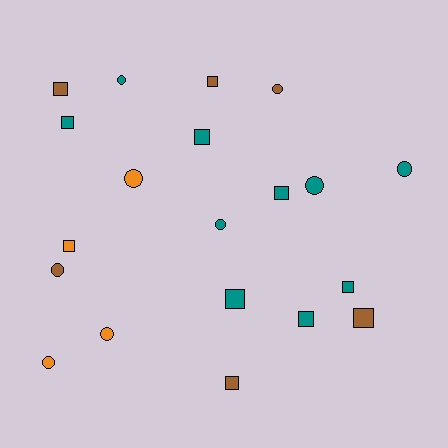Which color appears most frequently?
Teal, with 10 objects.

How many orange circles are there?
There are 3 orange circles.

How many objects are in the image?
There are 20 objects.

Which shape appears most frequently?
Square, with 11 objects.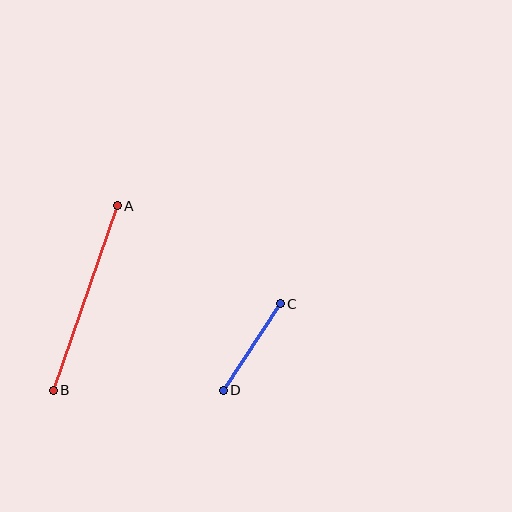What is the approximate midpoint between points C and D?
The midpoint is at approximately (252, 347) pixels.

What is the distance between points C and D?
The distance is approximately 104 pixels.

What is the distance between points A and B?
The distance is approximately 196 pixels.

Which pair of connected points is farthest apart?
Points A and B are farthest apart.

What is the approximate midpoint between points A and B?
The midpoint is at approximately (85, 298) pixels.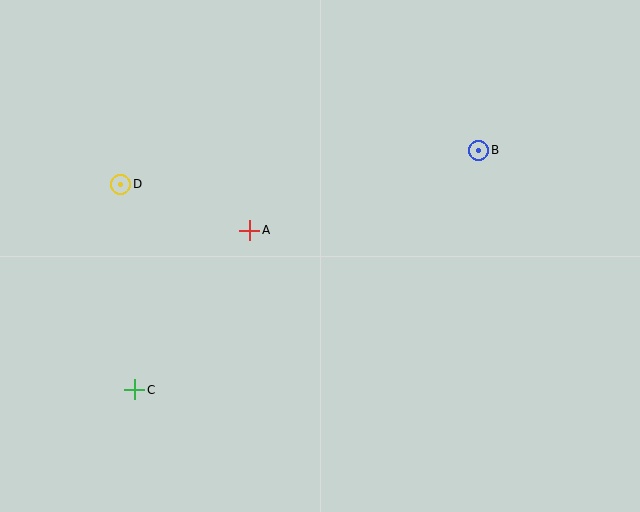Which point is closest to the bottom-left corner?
Point C is closest to the bottom-left corner.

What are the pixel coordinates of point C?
Point C is at (135, 390).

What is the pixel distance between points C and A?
The distance between C and A is 196 pixels.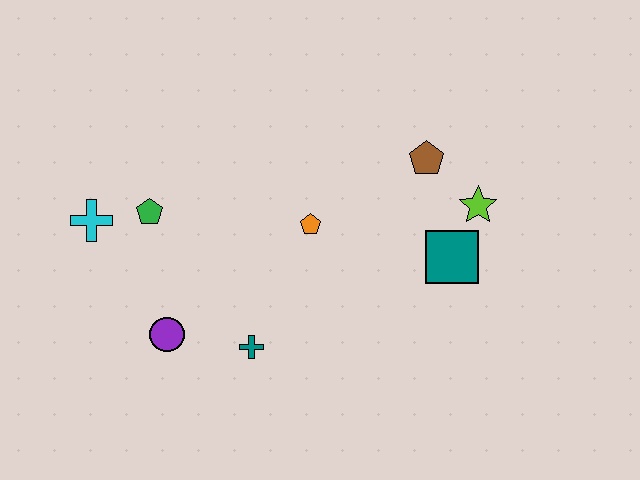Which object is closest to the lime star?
The teal square is closest to the lime star.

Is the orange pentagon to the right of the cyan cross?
Yes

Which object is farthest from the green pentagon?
The lime star is farthest from the green pentagon.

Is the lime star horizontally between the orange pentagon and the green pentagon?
No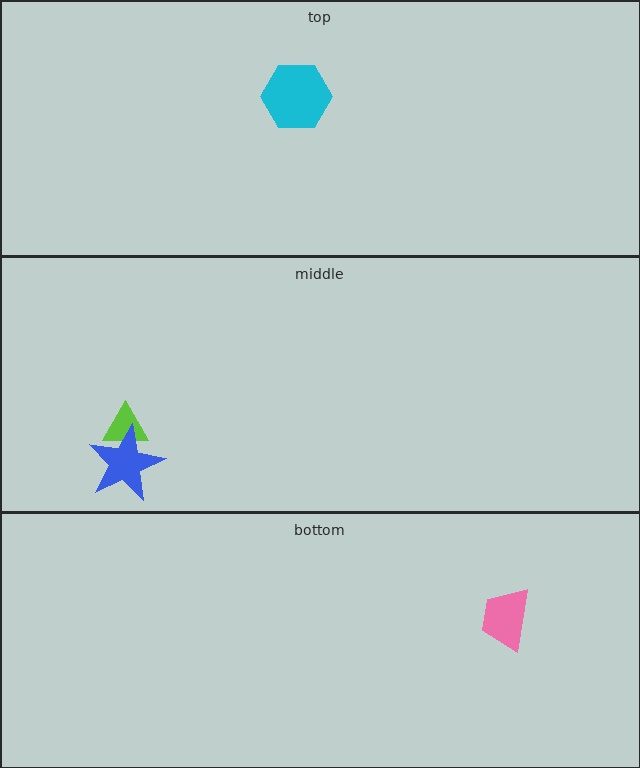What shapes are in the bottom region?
The pink trapezoid.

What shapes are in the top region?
The cyan hexagon.